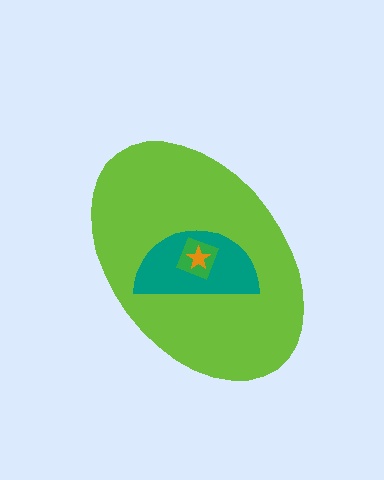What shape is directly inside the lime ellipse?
The teal semicircle.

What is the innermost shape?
The orange star.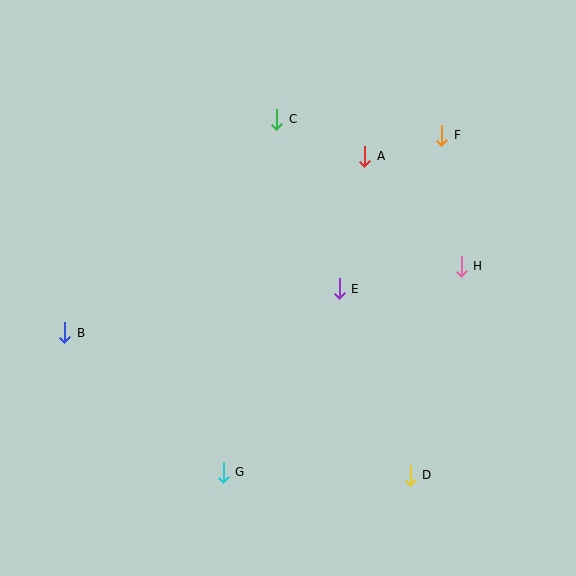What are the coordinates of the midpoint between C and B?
The midpoint between C and B is at (171, 226).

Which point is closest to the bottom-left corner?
Point G is closest to the bottom-left corner.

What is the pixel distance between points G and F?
The distance between G and F is 401 pixels.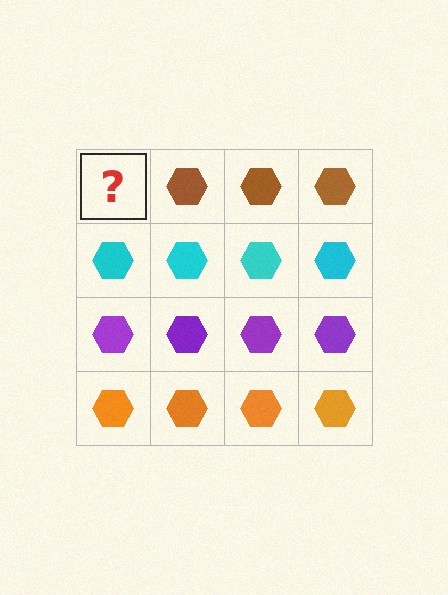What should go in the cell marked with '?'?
The missing cell should contain a brown hexagon.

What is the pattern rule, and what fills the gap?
The rule is that each row has a consistent color. The gap should be filled with a brown hexagon.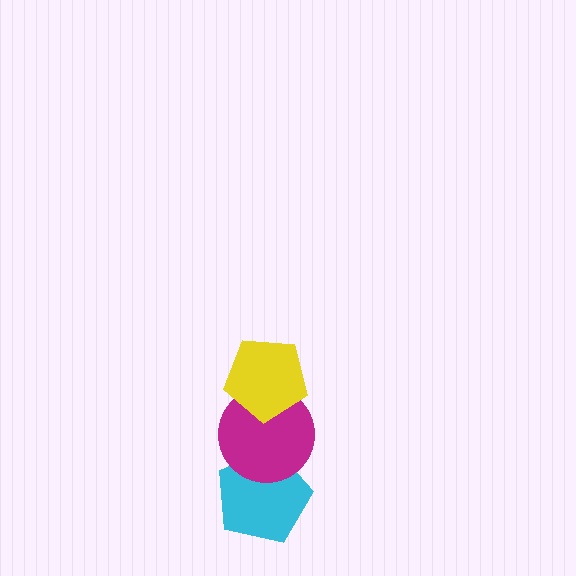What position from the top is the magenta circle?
The magenta circle is 2nd from the top.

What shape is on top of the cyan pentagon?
The magenta circle is on top of the cyan pentagon.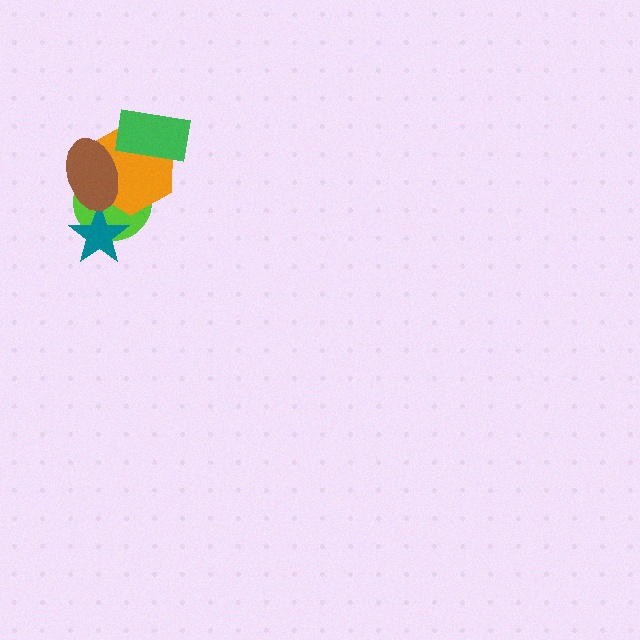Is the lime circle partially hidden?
Yes, it is partially covered by another shape.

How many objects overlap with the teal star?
2 objects overlap with the teal star.